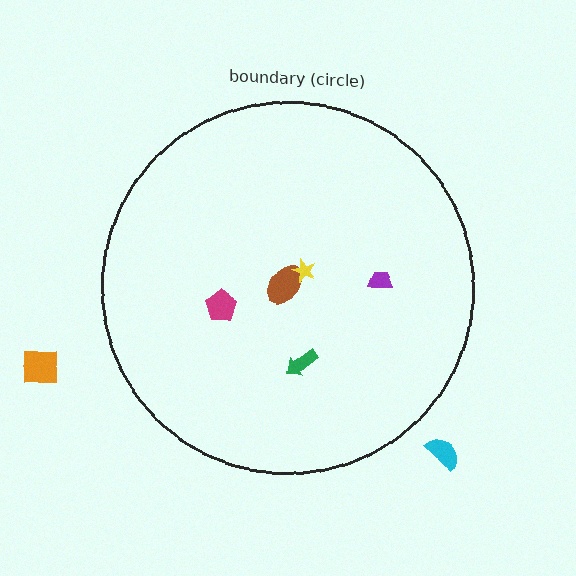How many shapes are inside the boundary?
5 inside, 2 outside.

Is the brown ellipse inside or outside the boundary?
Inside.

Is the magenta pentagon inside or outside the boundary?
Inside.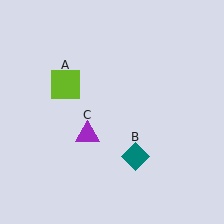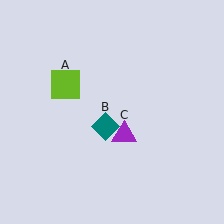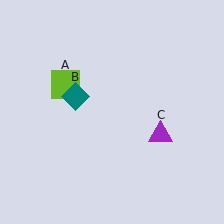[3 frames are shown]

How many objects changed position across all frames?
2 objects changed position: teal diamond (object B), purple triangle (object C).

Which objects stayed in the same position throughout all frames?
Lime square (object A) remained stationary.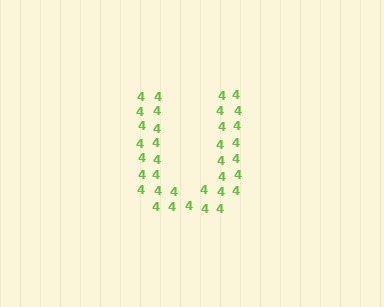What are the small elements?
The small elements are digit 4's.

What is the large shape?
The large shape is the letter U.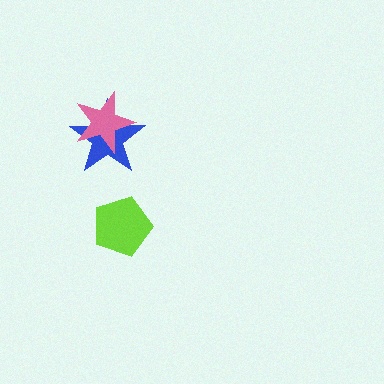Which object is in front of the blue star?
The pink star is in front of the blue star.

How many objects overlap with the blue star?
1 object overlaps with the blue star.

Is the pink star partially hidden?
No, no other shape covers it.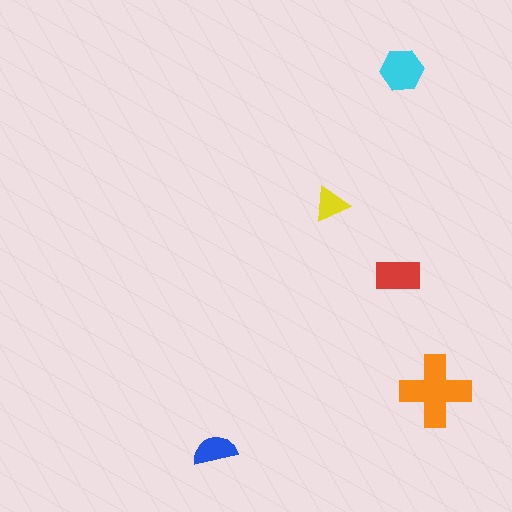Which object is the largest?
The orange cross.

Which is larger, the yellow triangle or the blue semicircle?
The blue semicircle.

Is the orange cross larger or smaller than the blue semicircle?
Larger.